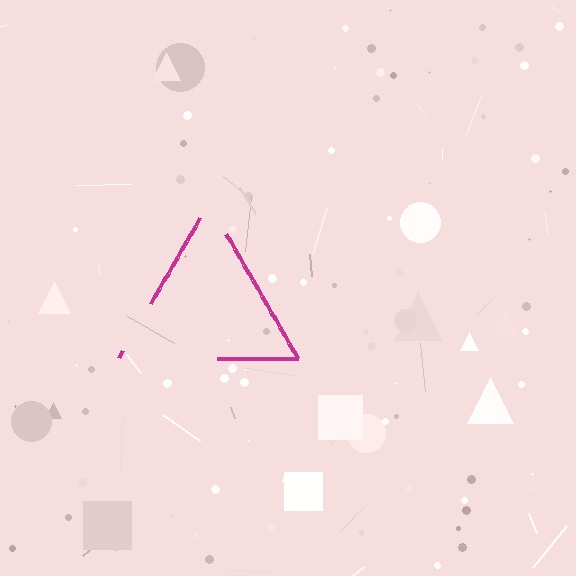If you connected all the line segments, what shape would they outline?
They would outline a triangle.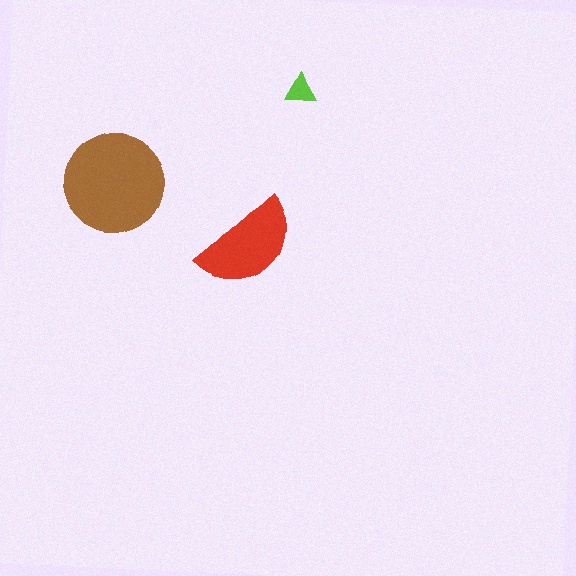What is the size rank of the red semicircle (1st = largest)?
2nd.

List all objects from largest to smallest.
The brown circle, the red semicircle, the lime triangle.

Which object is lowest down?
The red semicircle is bottommost.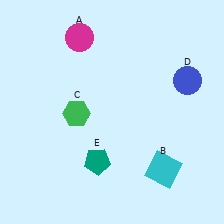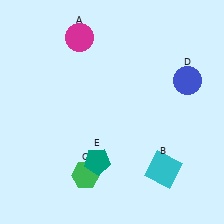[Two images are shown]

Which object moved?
The green hexagon (C) moved down.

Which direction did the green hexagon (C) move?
The green hexagon (C) moved down.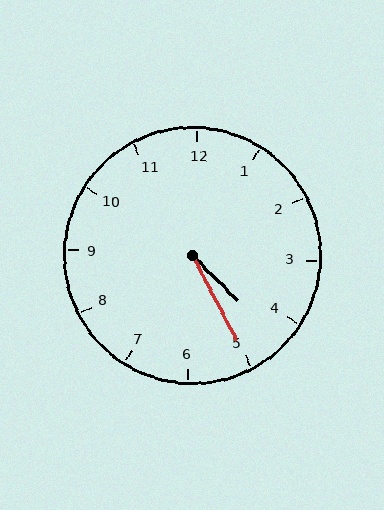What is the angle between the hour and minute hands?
Approximately 18 degrees.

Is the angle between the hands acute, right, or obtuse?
It is acute.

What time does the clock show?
4:25.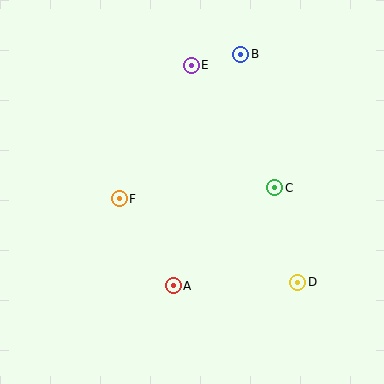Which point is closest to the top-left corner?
Point E is closest to the top-left corner.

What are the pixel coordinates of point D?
Point D is at (298, 282).